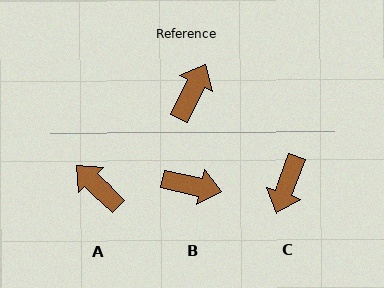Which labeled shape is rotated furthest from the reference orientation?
C, about 175 degrees away.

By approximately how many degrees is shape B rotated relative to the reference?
Approximately 76 degrees clockwise.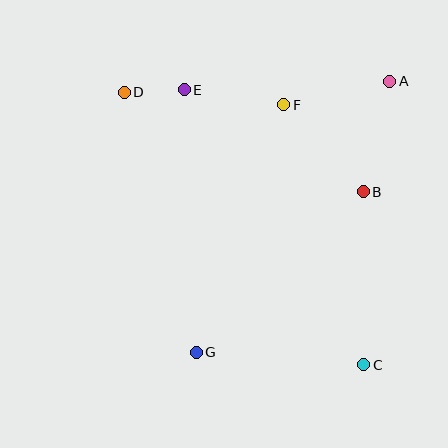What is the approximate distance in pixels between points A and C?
The distance between A and C is approximately 285 pixels.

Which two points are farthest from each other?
Points C and D are farthest from each other.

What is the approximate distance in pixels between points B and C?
The distance between B and C is approximately 173 pixels.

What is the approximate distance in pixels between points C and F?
The distance between C and F is approximately 272 pixels.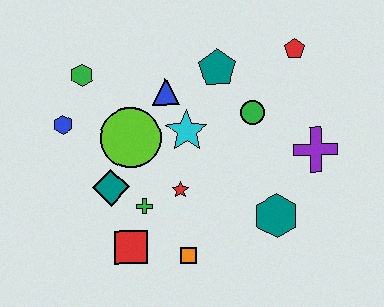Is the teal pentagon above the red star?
Yes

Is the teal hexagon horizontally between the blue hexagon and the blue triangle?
No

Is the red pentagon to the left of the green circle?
No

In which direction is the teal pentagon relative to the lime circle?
The teal pentagon is to the right of the lime circle.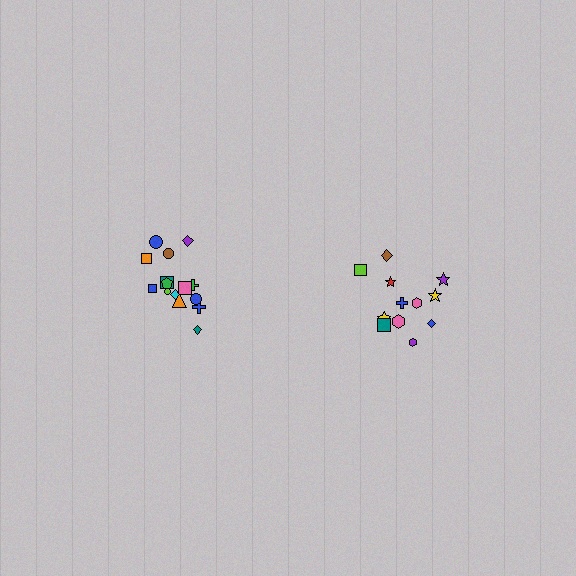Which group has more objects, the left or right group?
The left group.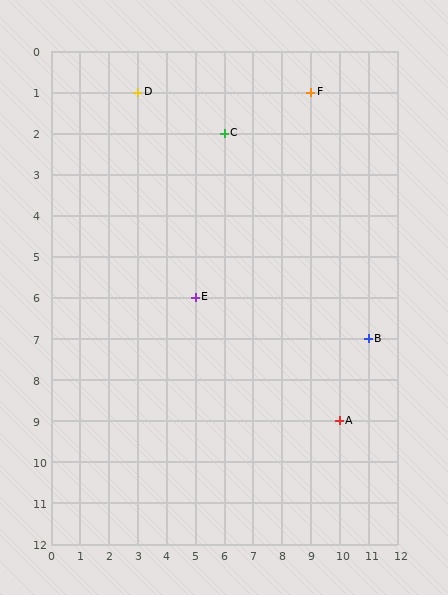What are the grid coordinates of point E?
Point E is at grid coordinates (5, 6).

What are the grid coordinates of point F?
Point F is at grid coordinates (9, 1).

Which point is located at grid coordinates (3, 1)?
Point D is at (3, 1).